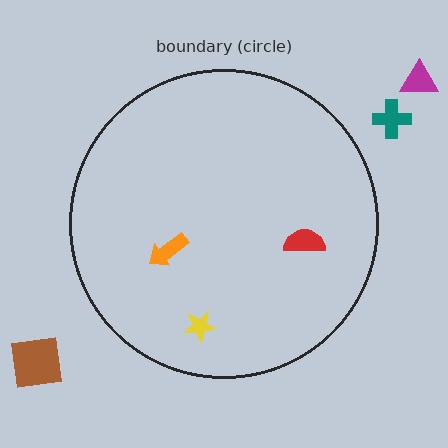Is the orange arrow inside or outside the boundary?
Inside.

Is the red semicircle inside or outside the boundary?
Inside.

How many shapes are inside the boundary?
3 inside, 3 outside.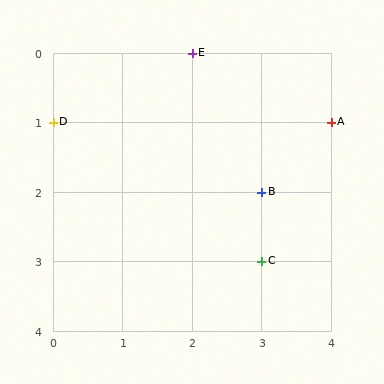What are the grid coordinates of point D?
Point D is at grid coordinates (0, 1).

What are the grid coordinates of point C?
Point C is at grid coordinates (3, 3).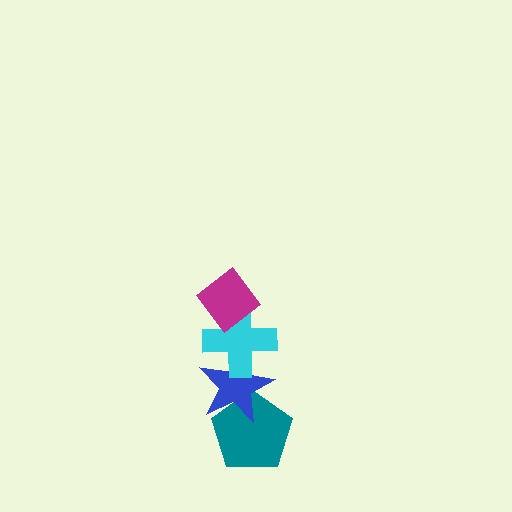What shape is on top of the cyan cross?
The magenta diamond is on top of the cyan cross.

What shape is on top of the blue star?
The cyan cross is on top of the blue star.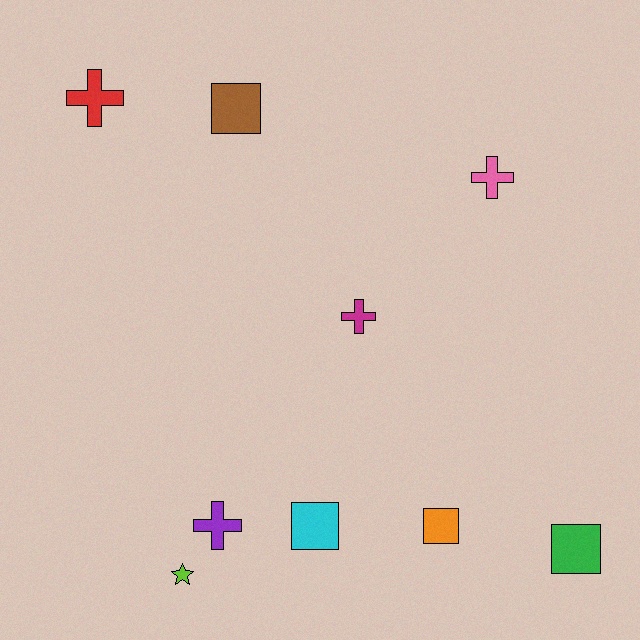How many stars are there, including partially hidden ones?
There is 1 star.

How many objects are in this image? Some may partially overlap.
There are 9 objects.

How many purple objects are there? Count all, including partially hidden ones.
There is 1 purple object.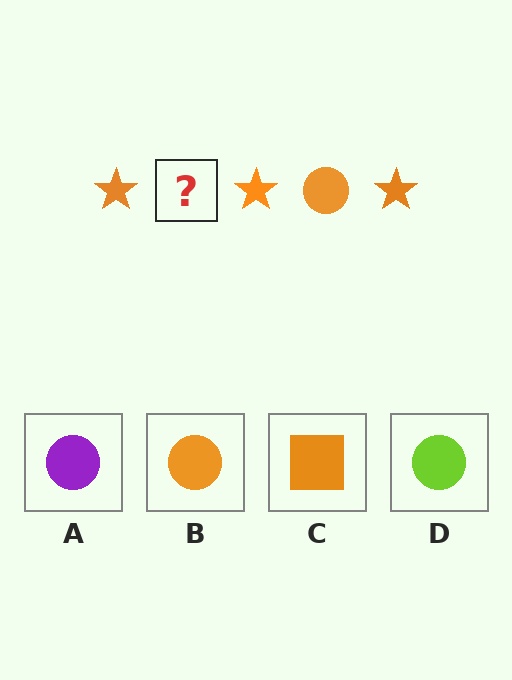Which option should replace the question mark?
Option B.